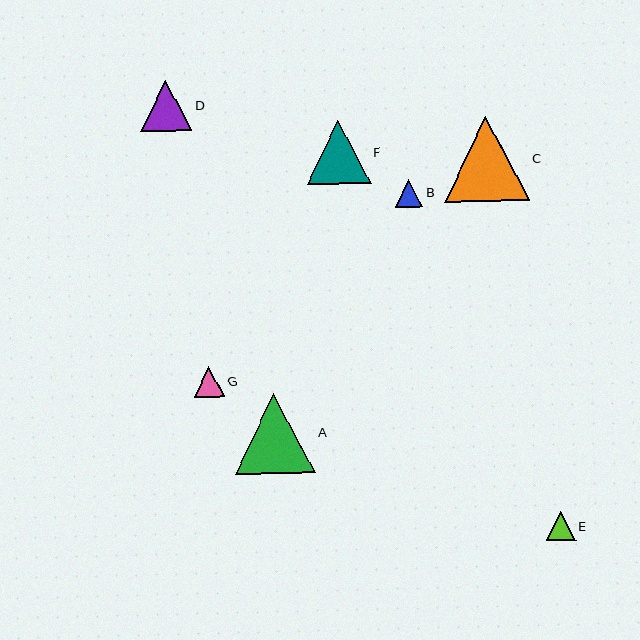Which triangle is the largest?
Triangle C is the largest with a size of approximately 85 pixels.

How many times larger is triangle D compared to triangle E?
Triangle D is approximately 1.8 times the size of triangle E.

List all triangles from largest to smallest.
From largest to smallest: C, A, F, D, G, E, B.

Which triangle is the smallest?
Triangle B is the smallest with a size of approximately 28 pixels.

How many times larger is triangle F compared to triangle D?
Triangle F is approximately 1.2 times the size of triangle D.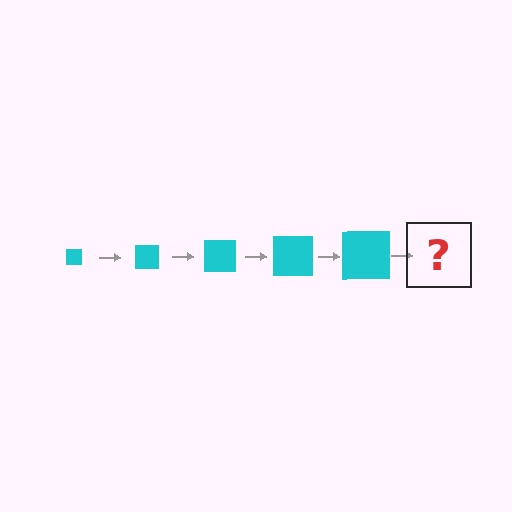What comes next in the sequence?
The next element should be a cyan square, larger than the previous one.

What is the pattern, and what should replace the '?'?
The pattern is that the square gets progressively larger each step. The '?' should be a cyan square, larger than the previous one.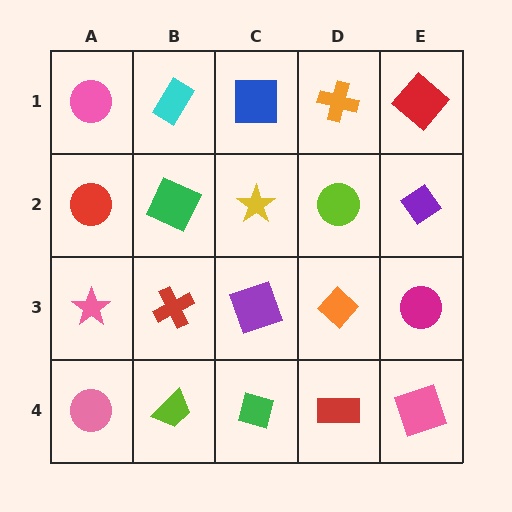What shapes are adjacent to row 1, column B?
A green square (row 2, column B), a pink circle (row 1, column A), a blue square (row 1, column C).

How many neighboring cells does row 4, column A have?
2.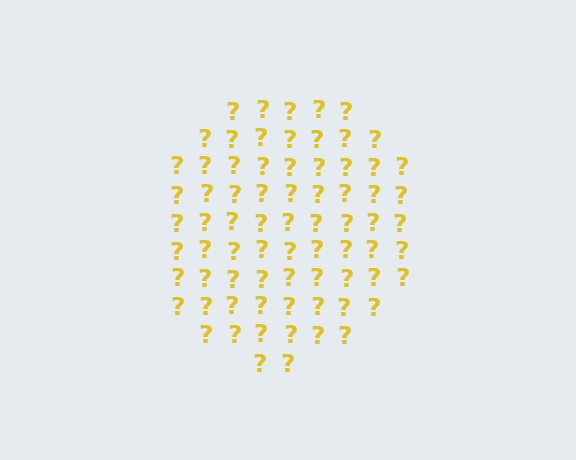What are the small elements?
The small elements are question marks.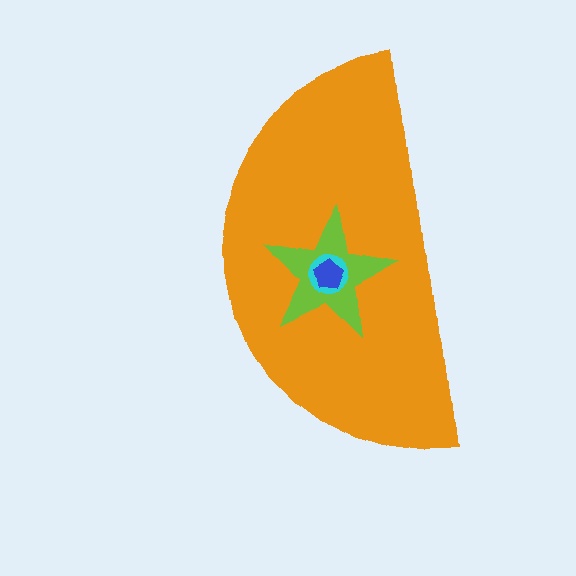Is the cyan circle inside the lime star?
Yes.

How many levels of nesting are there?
4.